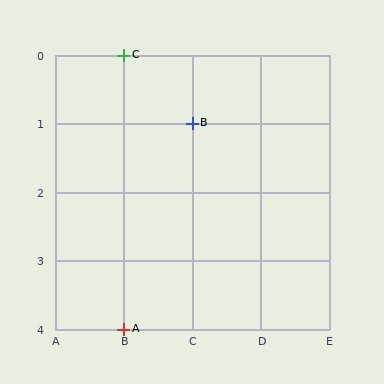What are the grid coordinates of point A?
Point A is at grid coordinates (B, 4).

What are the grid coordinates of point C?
Point C is at grid coordinates (B, 0).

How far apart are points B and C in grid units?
Points B and C are 1 column and 1 row apart (about 1.4 grid units diagonally).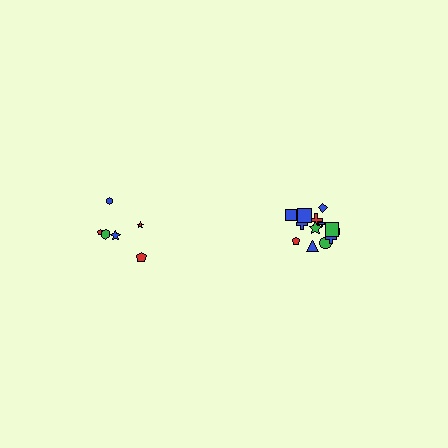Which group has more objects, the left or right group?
The right group.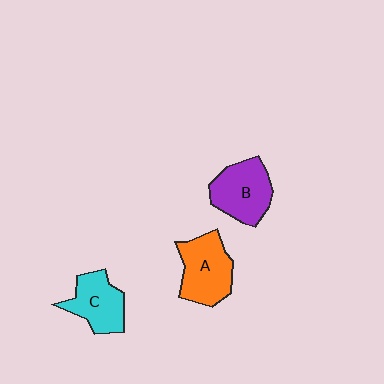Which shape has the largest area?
Shape A (orange).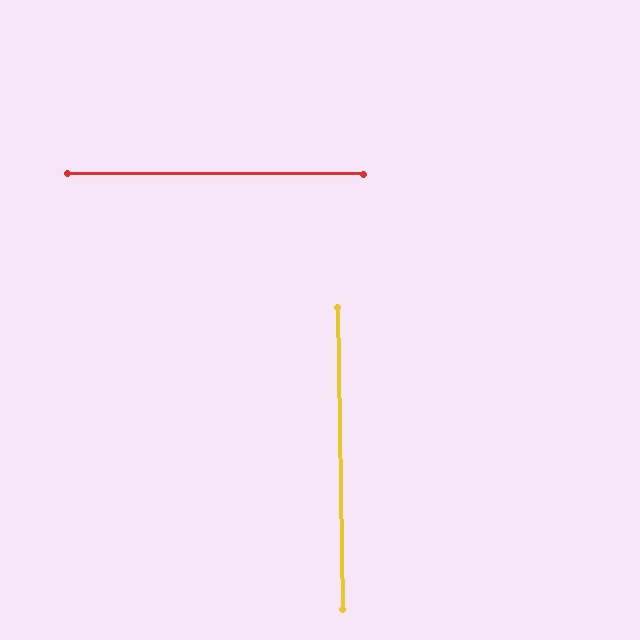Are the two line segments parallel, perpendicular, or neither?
Perpendicular — they meet at approximately 89°.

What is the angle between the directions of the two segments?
Approximately 89 degrees.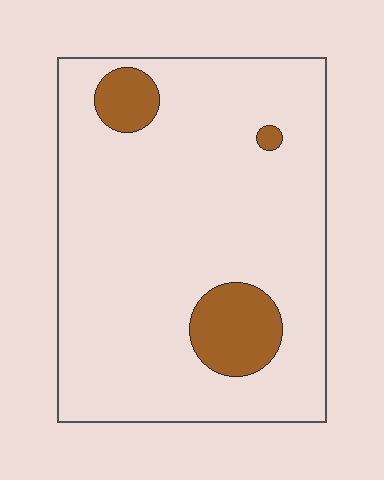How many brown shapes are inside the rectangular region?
3.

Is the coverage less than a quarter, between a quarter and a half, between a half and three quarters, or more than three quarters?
Less than a quarter.